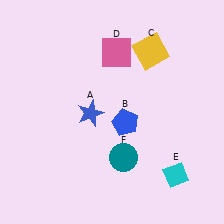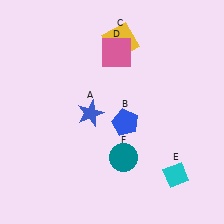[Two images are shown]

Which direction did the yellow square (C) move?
The yellow square (C) moved left.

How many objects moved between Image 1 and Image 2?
1 object moved between the two images.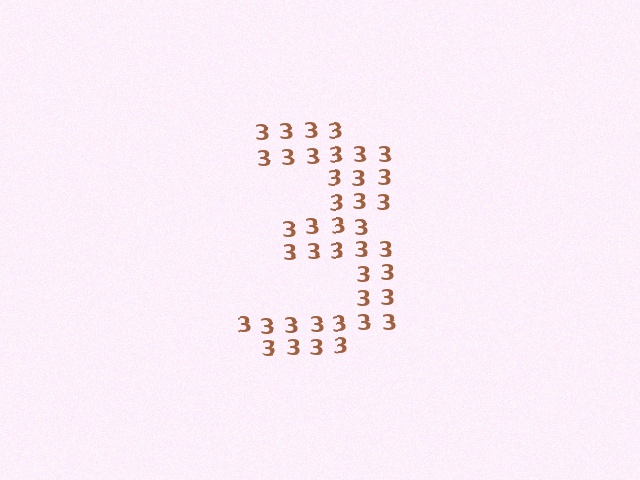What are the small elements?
The small elements are digit 3's.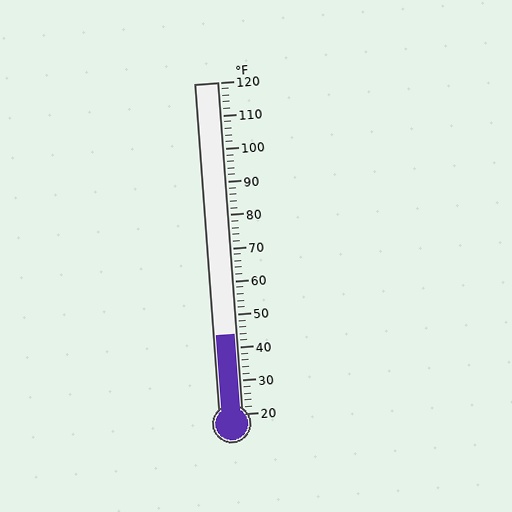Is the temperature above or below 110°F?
The temperature is below 110°F.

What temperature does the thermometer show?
The thermometer shows approximately 44°F.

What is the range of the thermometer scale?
The thermometer scale ranges from 20°F to 120°F.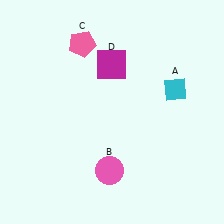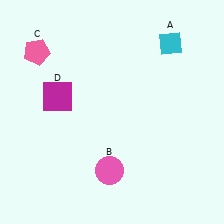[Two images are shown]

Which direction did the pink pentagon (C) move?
The pink pentagon (C) moved left.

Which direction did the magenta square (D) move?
The magenta square (D) moved left.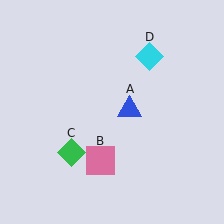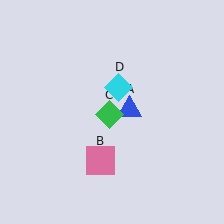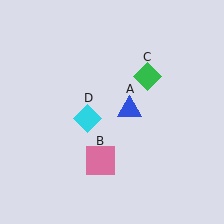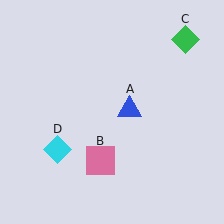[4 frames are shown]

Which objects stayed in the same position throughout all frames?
Blue triangle (object A) and pink square (object B) remained stationary.